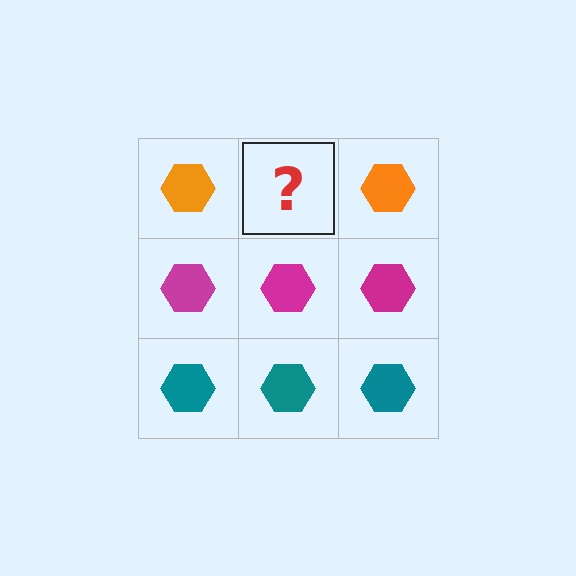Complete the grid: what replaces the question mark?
The question mark should be replaced with an orange hexagon.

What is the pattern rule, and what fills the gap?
The rule is that each row has a consistent color. The gap should be filled with an orange hexagon.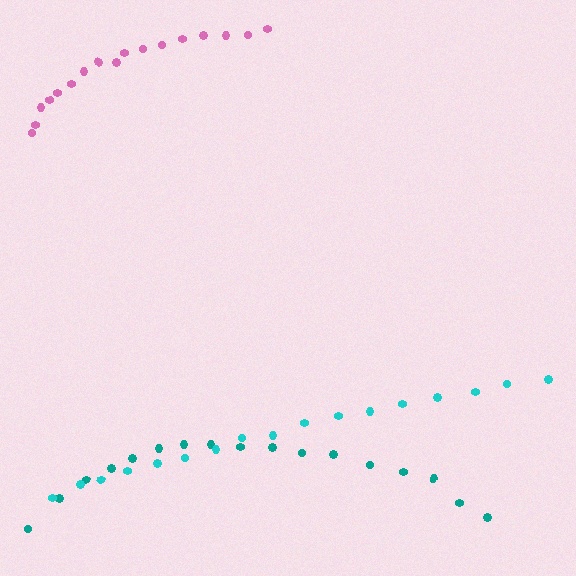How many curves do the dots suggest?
There are 3 distinct paths.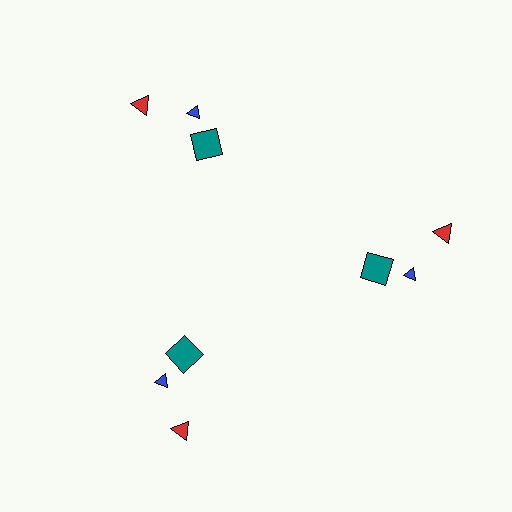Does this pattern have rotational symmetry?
Yes, this pattern has 3-fold rotational symmetry. It looks the same after rotating 120 degrees around the center.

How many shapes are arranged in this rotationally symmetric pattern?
There are 9 shapes, arranged in 3 groups of 3.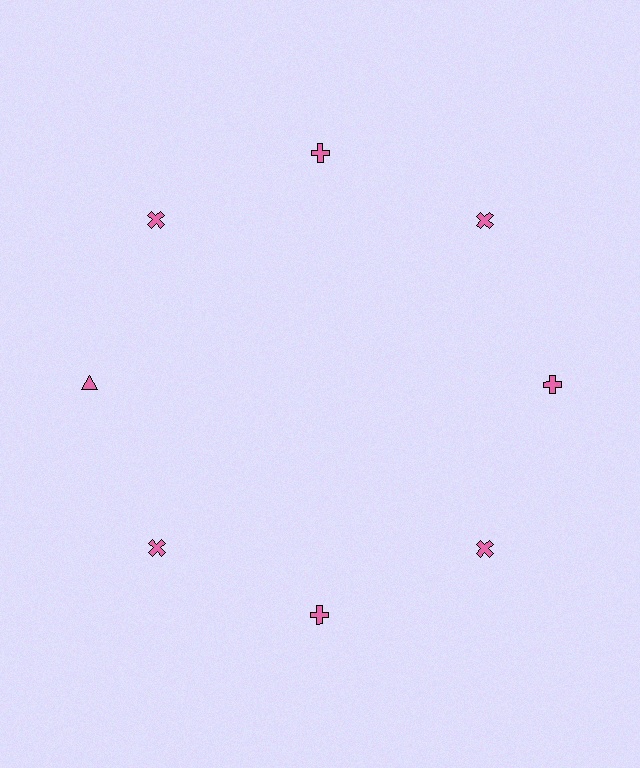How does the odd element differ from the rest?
It has a different shape: triangle instead of cross.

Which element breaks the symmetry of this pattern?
The pink triangle at roughly the 9 o'clock position breaks the symmetry. All other shapes are pink crosses.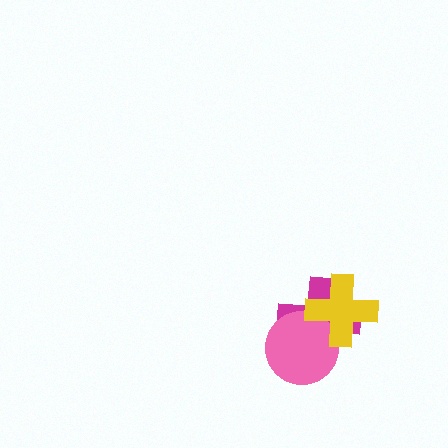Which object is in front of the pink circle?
The yellow cross is in front of the pink circle.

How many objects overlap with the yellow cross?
2 objects overlap with the yellow cross.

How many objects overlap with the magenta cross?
2 objects overlap with the magenta cross.